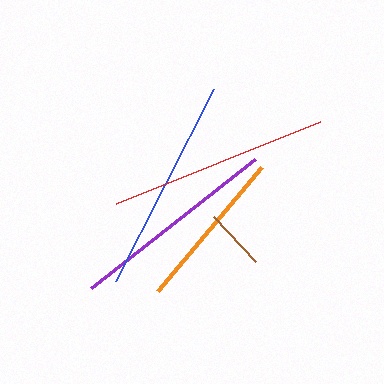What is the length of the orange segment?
The orange segment is approximately 162 pixels long.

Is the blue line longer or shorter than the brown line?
The blue line is longer than the brown line.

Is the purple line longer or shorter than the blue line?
The blue line is longer than the purple line.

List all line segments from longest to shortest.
From longest to shortest: red, blue, purple, orange, brown.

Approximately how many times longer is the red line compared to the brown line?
The red line is approximately 3.5 times the length of the brown line.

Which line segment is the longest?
The red line is the longest at approximately 220 pixels.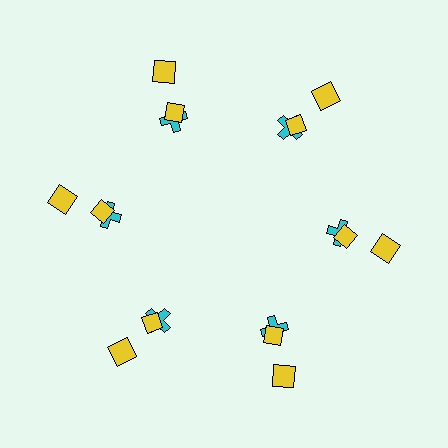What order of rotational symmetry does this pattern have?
This pattern has 6-fold rotational symmetry.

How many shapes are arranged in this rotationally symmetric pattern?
There are 18 shapes, arranged in 6 groups of 3.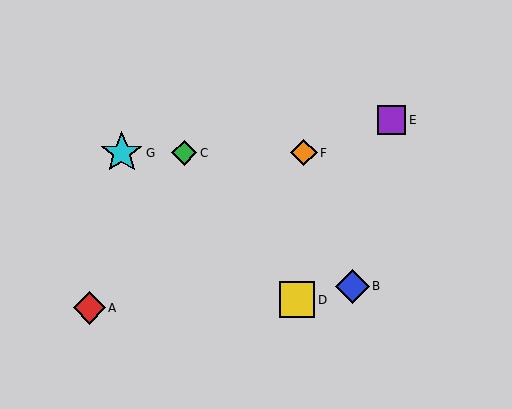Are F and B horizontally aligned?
No, F is at y≈153 and B is at y≈286.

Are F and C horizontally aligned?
Yes, both are at y≈153.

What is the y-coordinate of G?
Object G is at y≈153.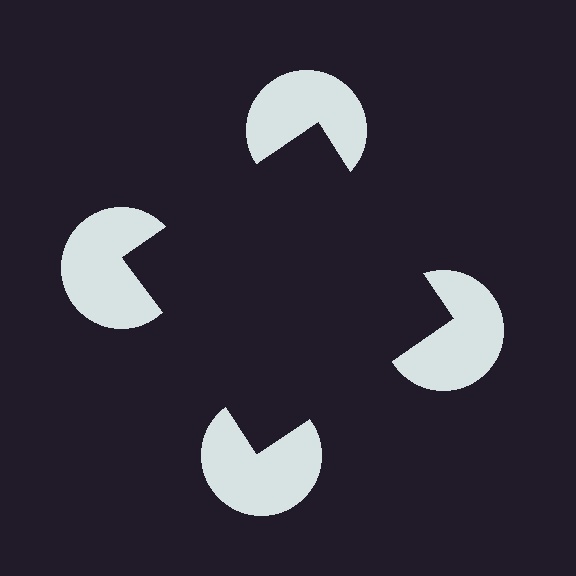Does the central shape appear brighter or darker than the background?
It typically appears slightly darker than the background, even though no actual brightness change is drawn.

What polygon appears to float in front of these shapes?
An illusory square — its edges are inferred from the aligned wedge cuts in the pac-man discs, not physically drawn.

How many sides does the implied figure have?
4 sides.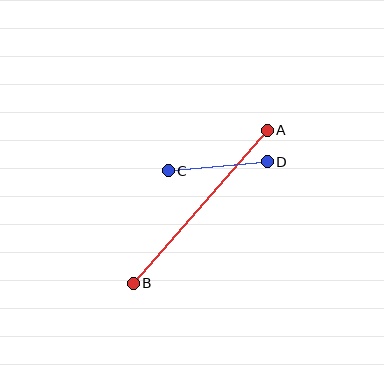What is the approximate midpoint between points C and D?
The midpoint is at approximately (218, 166) pixels.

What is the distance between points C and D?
The distance is approximately 99 pixels.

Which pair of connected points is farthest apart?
Points A and B are farthest apart.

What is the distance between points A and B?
The distance is approximately 203 pixels.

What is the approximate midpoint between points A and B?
The midpoint is at approximately (200, 207) pixels.